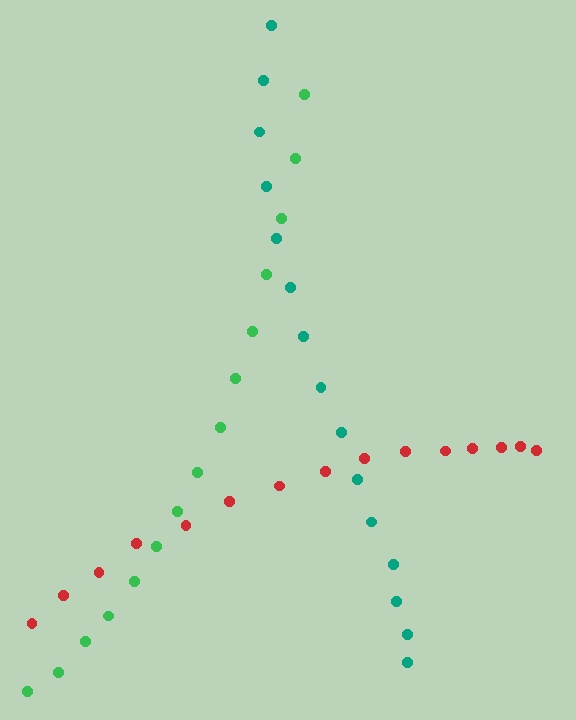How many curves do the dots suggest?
There are 3 distinct paths.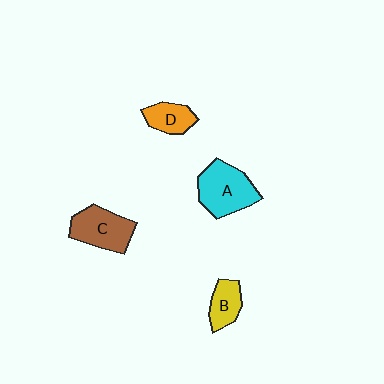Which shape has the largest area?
Shape A (cyan).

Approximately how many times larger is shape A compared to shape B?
Approximately 1.9 times.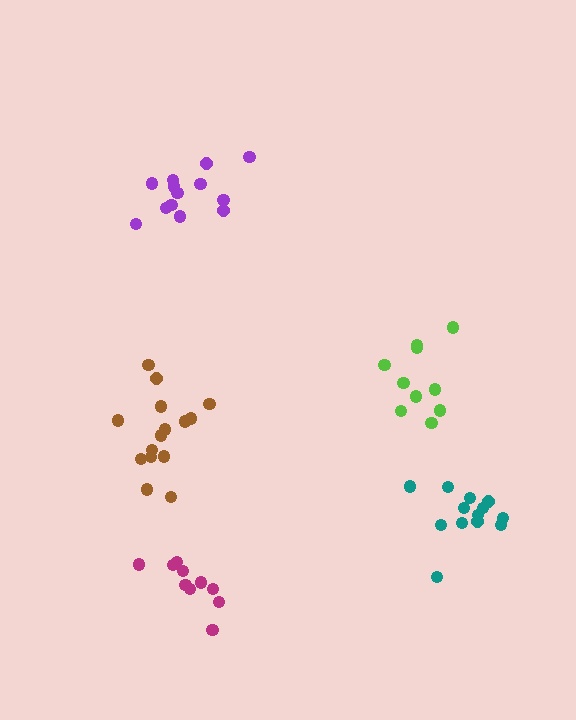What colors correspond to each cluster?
The clusters are colored: brown, teal, lime, purple, magenta.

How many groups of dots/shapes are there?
There are 5 groups.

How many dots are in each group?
Group 1: 15 dots, Group 2: 13 dots, Group 3: 11 dots, Group 4: 13 dots, Group 5: 10 dots (62 total).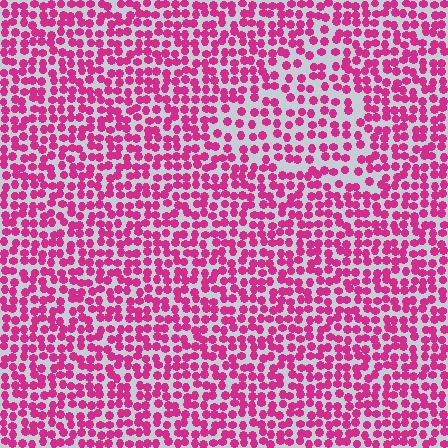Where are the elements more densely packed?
The elements are more densely packed outside the triangle boundary.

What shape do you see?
I see a triangle.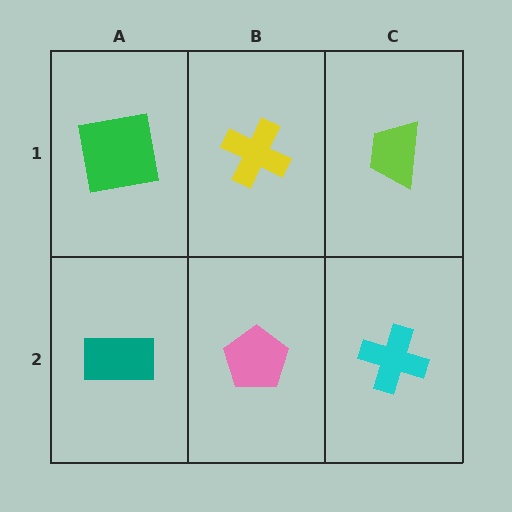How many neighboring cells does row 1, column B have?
3.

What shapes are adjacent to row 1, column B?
A pink pentagon (row 2, column B), a green square (row 1, column A), a lime trapezoid (row 1, column C).